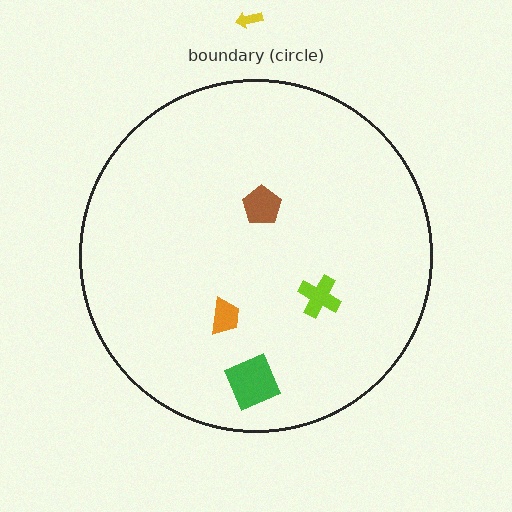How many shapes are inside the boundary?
4 inside, 1 outside.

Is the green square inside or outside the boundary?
Inside.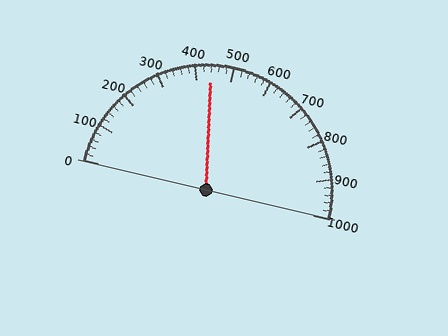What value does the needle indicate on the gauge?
The needle indicates approximately 440.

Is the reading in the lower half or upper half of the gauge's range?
The reading is in the lower half of the range (0 to 1000).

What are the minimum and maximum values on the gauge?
The gauge ranges from 0 to 1000.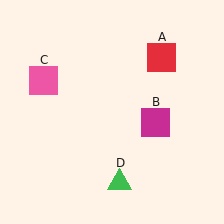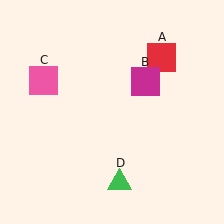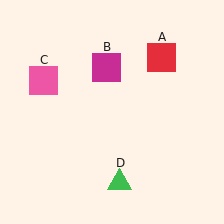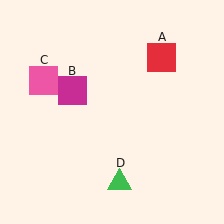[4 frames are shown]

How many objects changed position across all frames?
1 object changed position: magenta square (object B).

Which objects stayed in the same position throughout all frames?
Red square (object A) and pink square (object C) and green triangle (object D) remained stationary.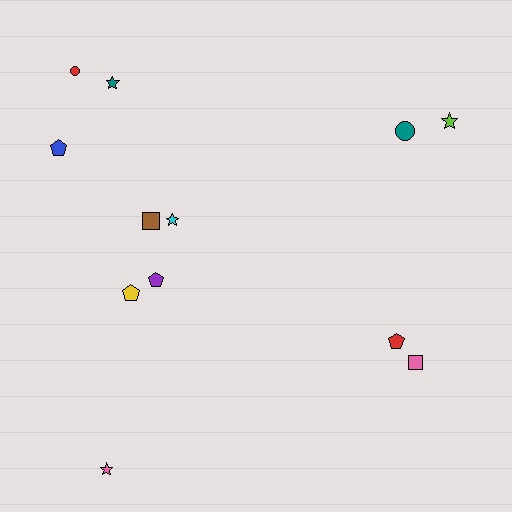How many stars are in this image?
There are 4 stars.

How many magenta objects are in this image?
There are no magenta objects.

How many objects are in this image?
There are 12 objects.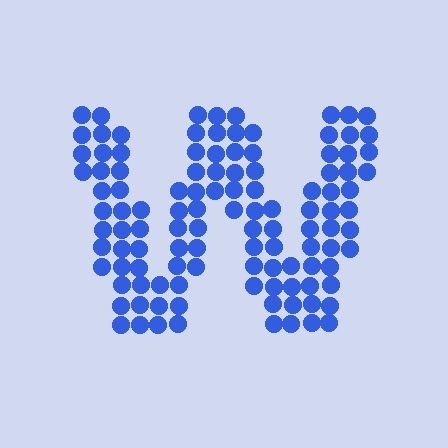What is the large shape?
The large shape is the letter W.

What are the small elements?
The small elements are circles.